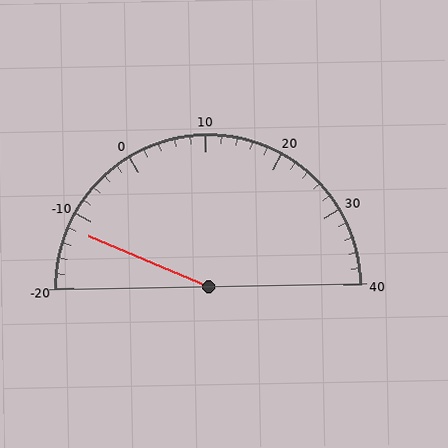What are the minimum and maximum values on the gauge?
The gauge ranges from -20 to 40.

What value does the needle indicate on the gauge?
The needle indicates approximately -12.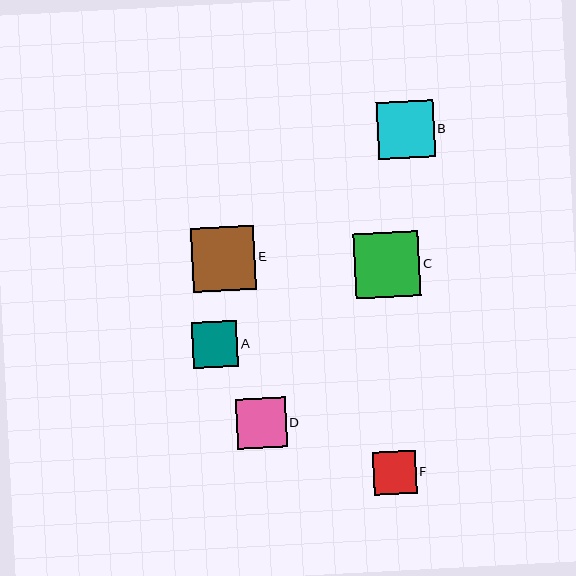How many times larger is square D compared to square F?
Square D is approximately 1.2 times the size of square F.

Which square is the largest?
Square C is the largest with a size of approximately 65 pixels.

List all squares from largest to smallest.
From largest to smallest: C, E, B, D, A, F.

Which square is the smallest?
Square F is the smallest with a size of approximately 43 pixels.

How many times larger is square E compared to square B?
Square E is approximately 1.1 times the size of square B.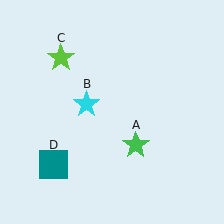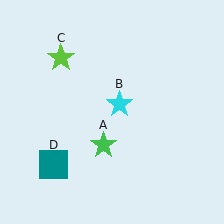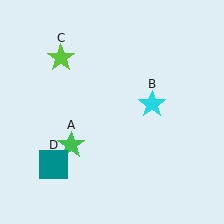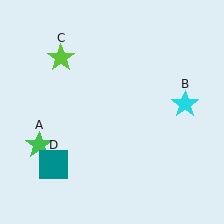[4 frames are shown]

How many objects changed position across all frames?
2 objects changed position: green star (object A), cyan star (object B).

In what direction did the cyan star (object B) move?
The cyan star (object B) moved right.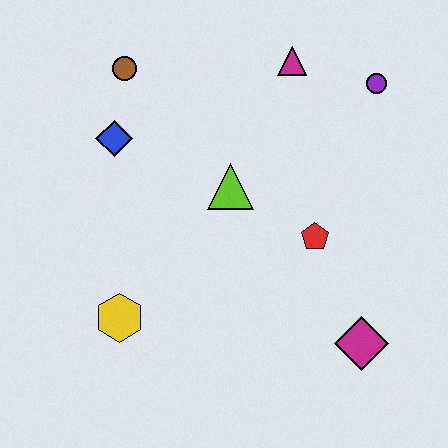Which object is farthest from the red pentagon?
The brown circle is farthest from the red pentagon.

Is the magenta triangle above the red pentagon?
Yes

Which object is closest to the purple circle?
The magenta triangle is closest to the purple circle.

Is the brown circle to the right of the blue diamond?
Yes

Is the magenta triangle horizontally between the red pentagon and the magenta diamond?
No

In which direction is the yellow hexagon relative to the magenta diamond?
The yellow hexagon is to the left of the magenta diamond.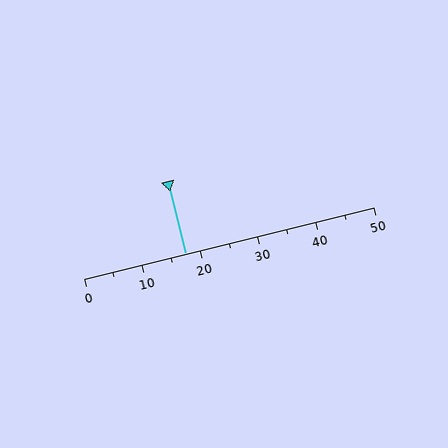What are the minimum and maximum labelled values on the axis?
The axis runs from 0 to 50.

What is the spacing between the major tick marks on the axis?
The major ticks are spaced 10 apart.